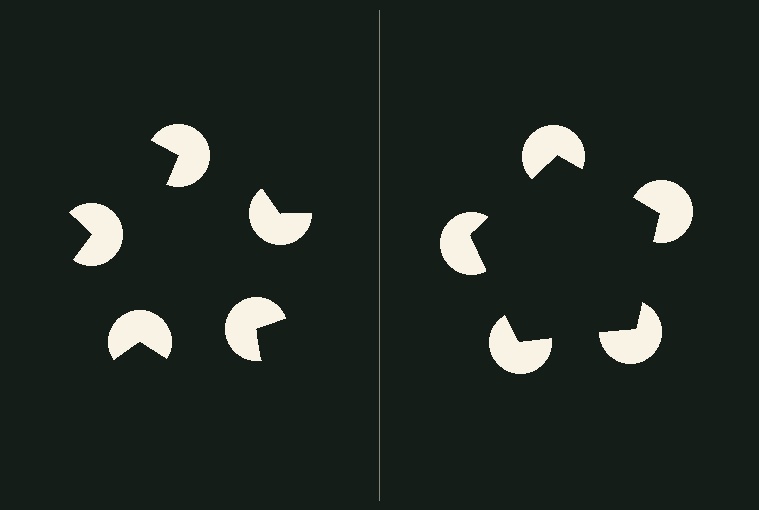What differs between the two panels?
The pac-man discs are positioned identically on both sides; only the wedge orientations differ. On the right they align to a pentagon; on the left they are misaligned.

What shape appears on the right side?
An illusory pentagon.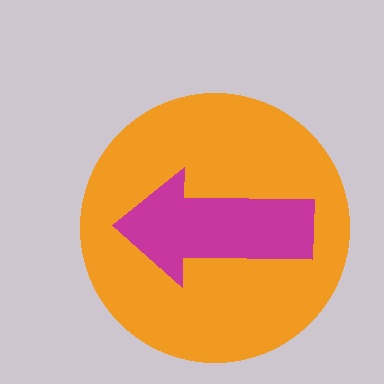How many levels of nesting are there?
2.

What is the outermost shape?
The orange circle.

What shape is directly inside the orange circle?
The magenta arrow.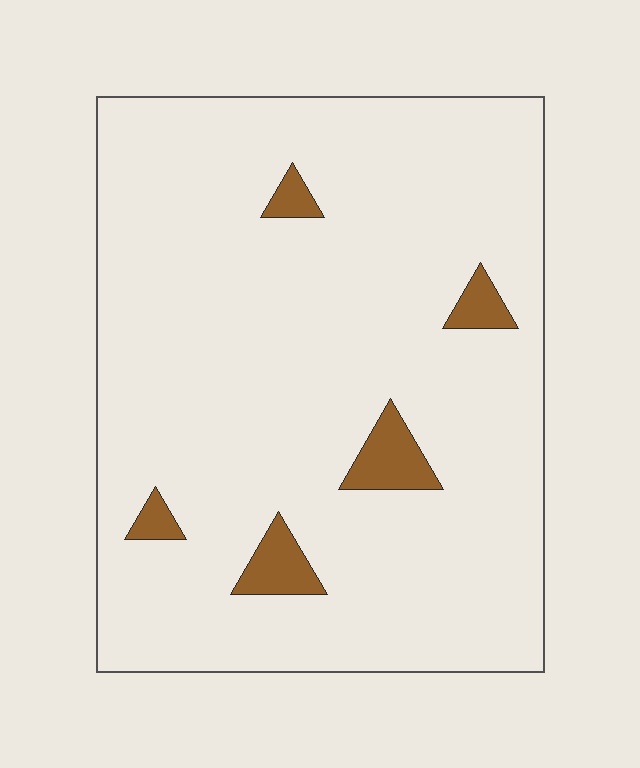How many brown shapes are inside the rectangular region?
5.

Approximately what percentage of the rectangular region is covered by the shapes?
Approximately 5%.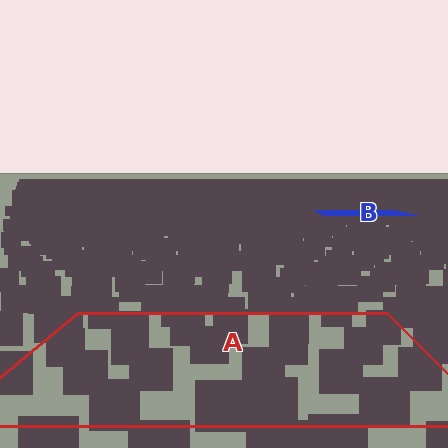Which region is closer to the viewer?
Region A is closer. The texture elements there are larger and more spread out.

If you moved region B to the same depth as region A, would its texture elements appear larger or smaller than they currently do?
They would appear larger. At a closer depth, the same texture elements are projected at a bigger on-screen size.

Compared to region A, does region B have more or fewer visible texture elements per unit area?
Region B has more texture elements per unit area — they are packed more densely because it is farther away.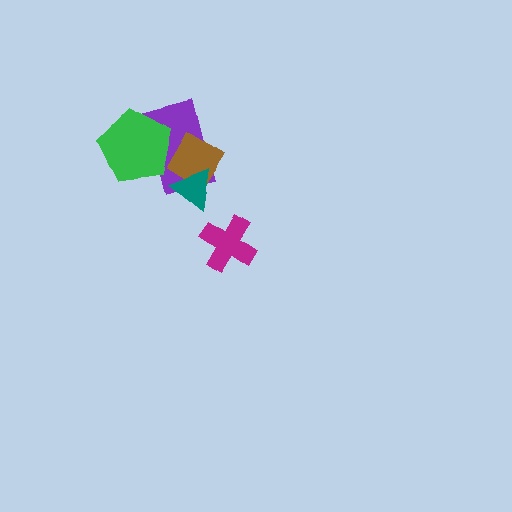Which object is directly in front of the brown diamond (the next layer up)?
The green pentagon is directly in front of the brown diamond.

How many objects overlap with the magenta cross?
0 objects overlap with the magenta cross.